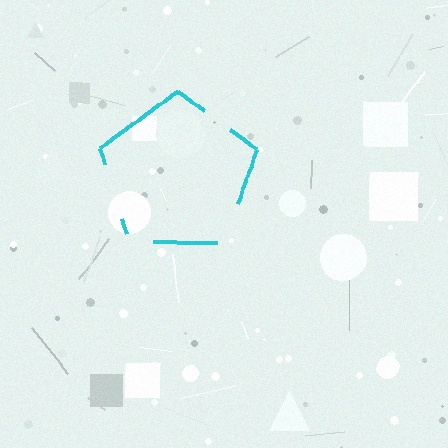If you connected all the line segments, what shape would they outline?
They would outline a pentagon.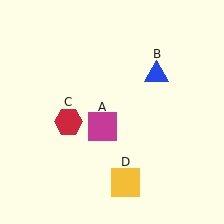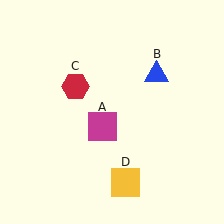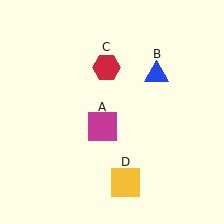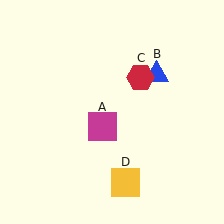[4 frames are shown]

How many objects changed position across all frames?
1 object changed position: red hexagon (object C).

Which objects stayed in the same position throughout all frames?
Magenta square (object A) and blue triangle (object B) and yellow square (object D) remained stationary.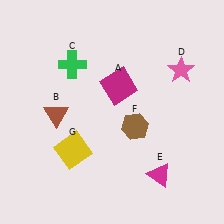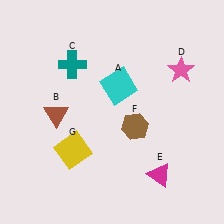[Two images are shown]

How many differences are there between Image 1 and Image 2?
There are 2 differences between the two images.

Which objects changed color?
A changed from magenta to cyan. C changed from green to teal.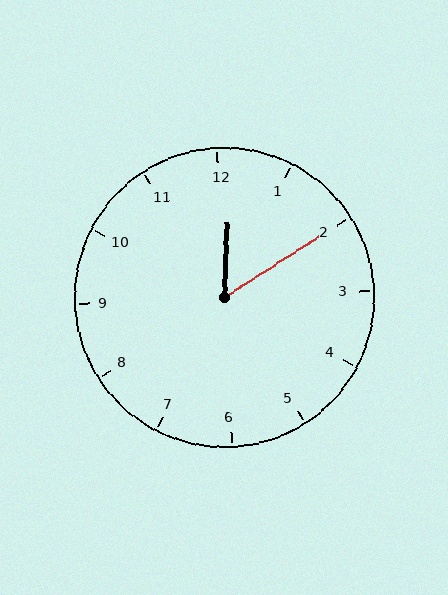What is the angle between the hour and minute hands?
Approximately 55 degrees.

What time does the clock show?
12:10.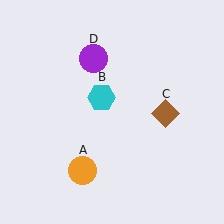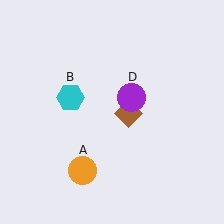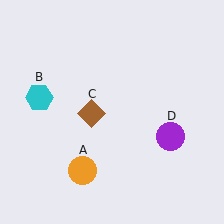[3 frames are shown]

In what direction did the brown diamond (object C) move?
The brown diamond (object C) moved left.